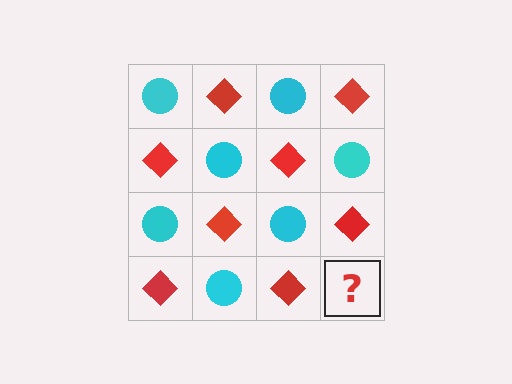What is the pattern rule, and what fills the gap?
The rule is that it alternates cyan circle and red diamond in a checkerboard pattern. The gap should be filled with a cyan circle.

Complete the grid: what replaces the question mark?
The question mark should be replaced with a cyan circle.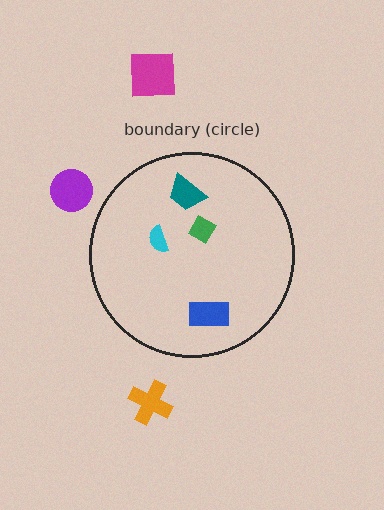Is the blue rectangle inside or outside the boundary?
Inside.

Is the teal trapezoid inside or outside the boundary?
Inside.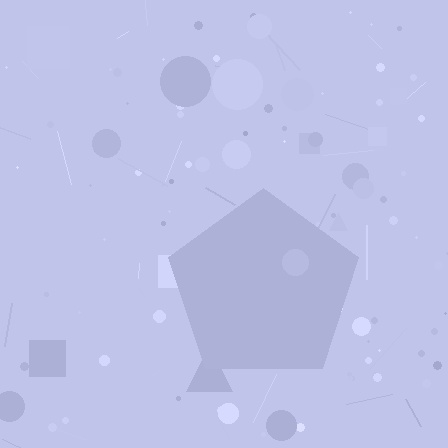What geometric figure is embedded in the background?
A pentagon is embedded in the background.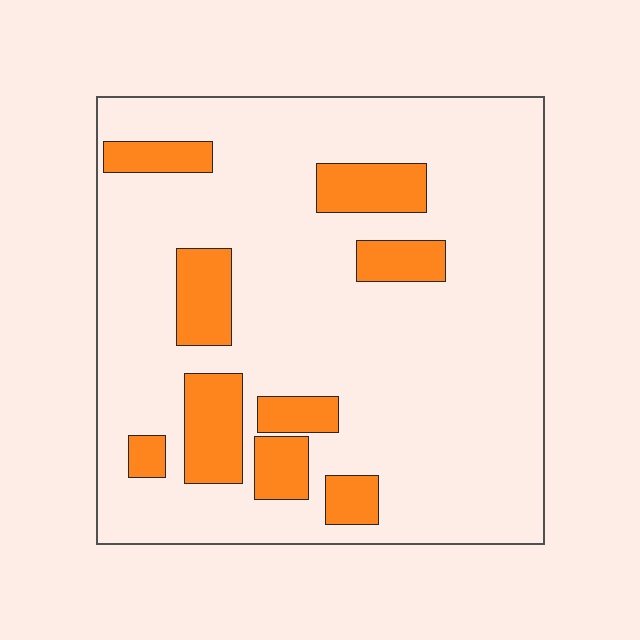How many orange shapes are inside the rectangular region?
9.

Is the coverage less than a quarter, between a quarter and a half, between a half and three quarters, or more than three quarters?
Less than a quarter.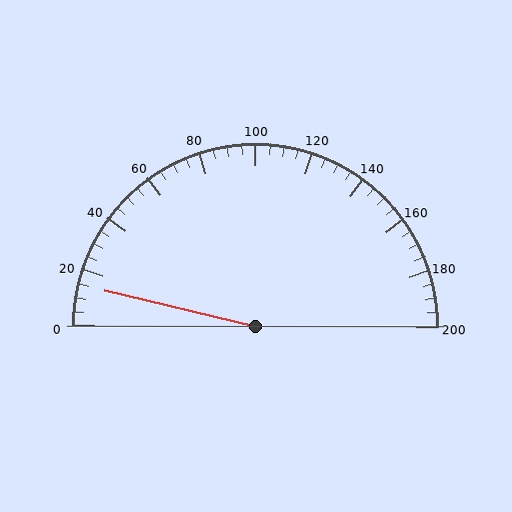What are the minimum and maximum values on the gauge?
The gauge ranges from 0 to 200.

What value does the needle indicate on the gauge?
The needle indicates approximately 15.